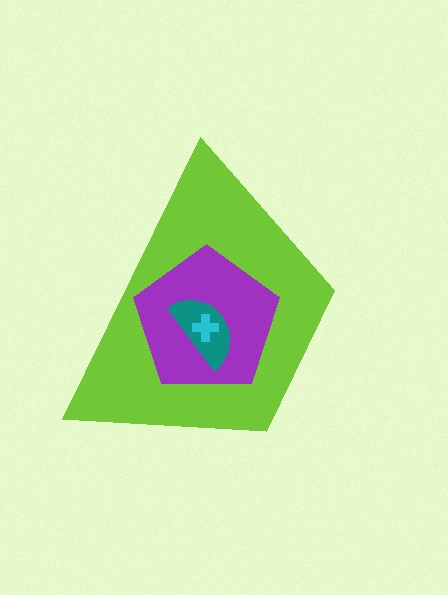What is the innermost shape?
The cyan cross.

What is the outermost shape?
The lime trapezoid.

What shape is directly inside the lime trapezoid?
The purple pentagon.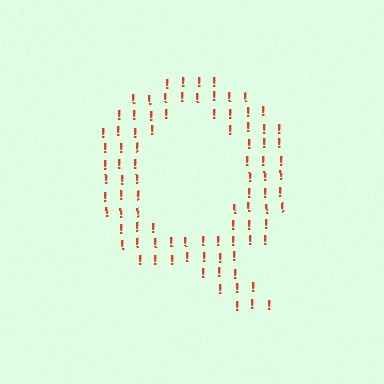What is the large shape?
The large shape is the letter Q.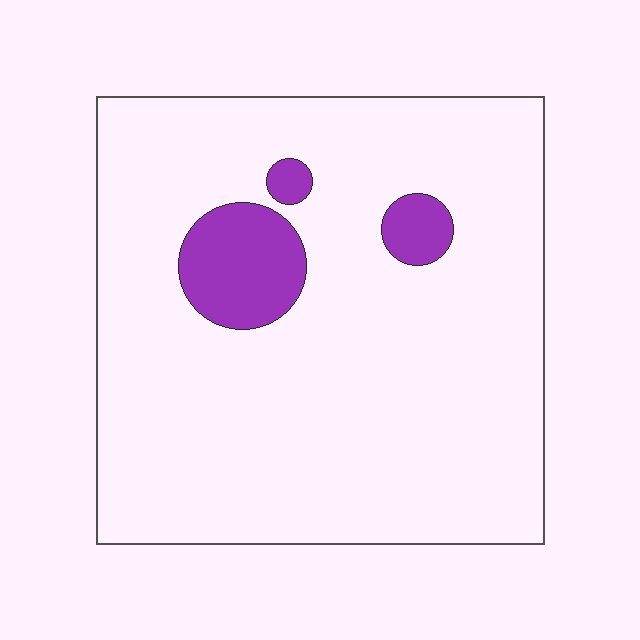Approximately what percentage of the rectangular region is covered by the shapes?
Approximately 10%.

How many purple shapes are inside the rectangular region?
3.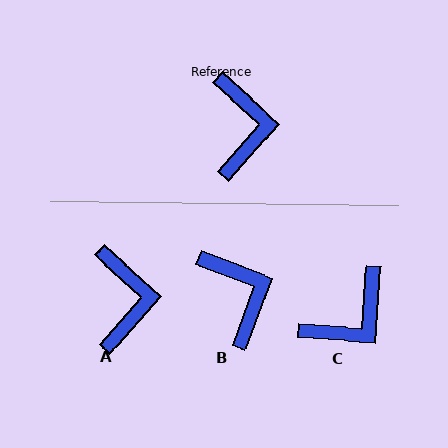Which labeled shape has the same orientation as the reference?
A.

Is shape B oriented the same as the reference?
No, it is off by about 21 degrees.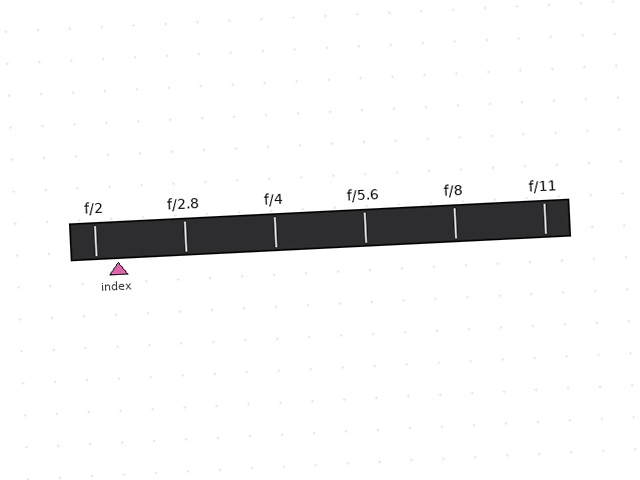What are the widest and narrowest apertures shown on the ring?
The widest aperture shown is f/2 and the narrowest is f/11.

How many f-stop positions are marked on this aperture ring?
There are 6 f-stop positions marked.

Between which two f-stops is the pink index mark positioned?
The index mark is between f/2 and f/2.8.